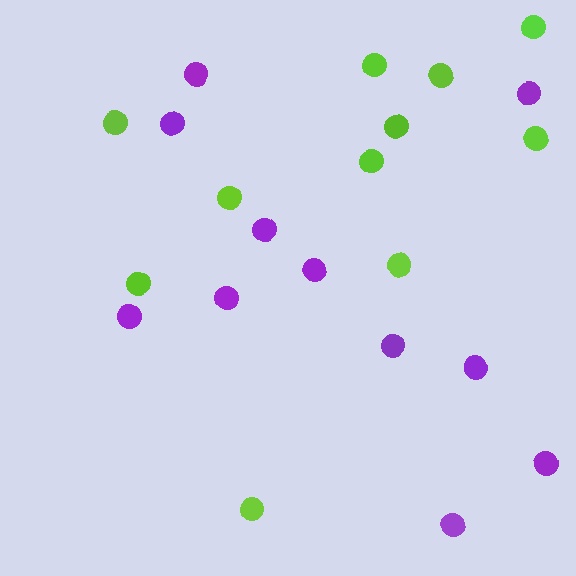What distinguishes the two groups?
There are 2 groups: one group of purple circles (11) and one group of lime circles (11).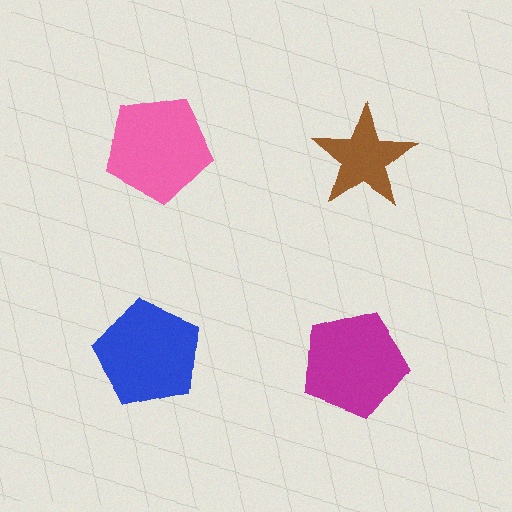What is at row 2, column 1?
A blue pentagon.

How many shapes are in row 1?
2 shapes.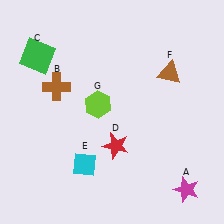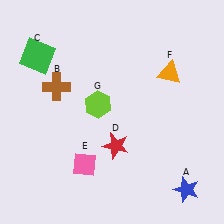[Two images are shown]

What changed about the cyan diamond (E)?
In Image 1, E is cyan. In Image 2, it changed to pink.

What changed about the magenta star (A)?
In Image 1, A is magenta. In Image 2, it changed to blue.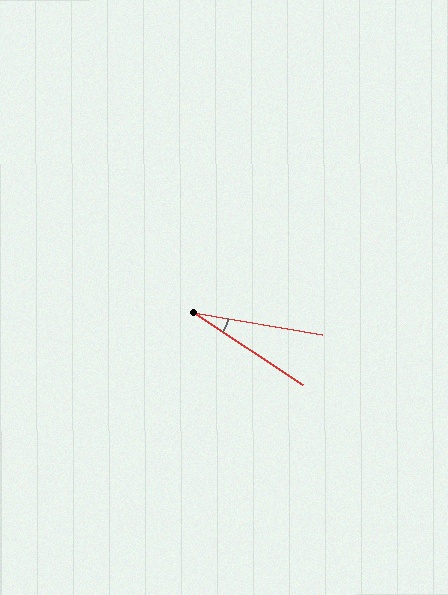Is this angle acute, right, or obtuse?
It is acute.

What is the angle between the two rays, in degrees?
Approximately 24 degrees.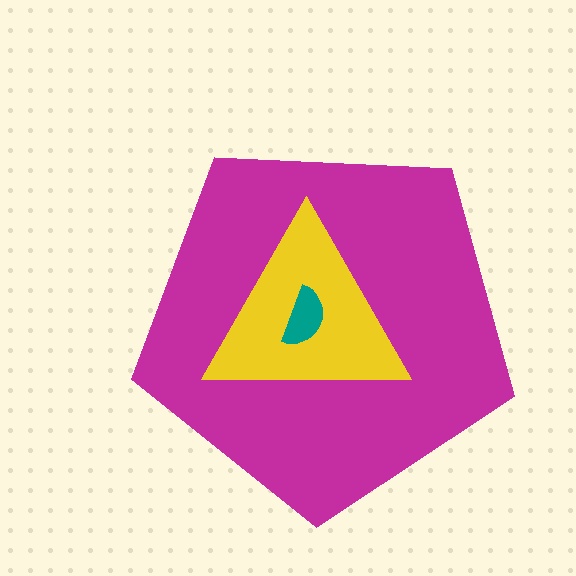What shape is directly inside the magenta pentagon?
The yellow triangle.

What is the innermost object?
The teal semicircle.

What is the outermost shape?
The magenta pentagon.